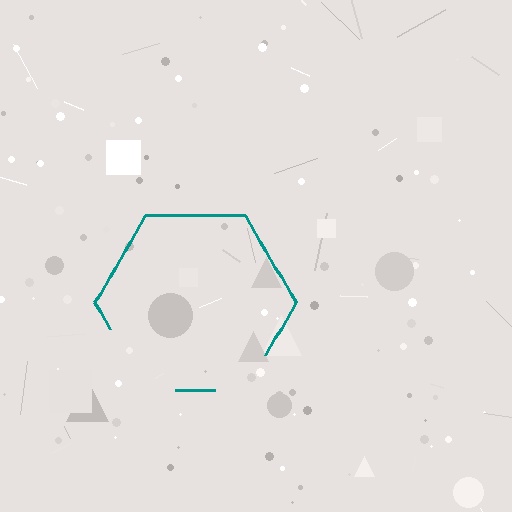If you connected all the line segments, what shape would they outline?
They would outline a hexagon.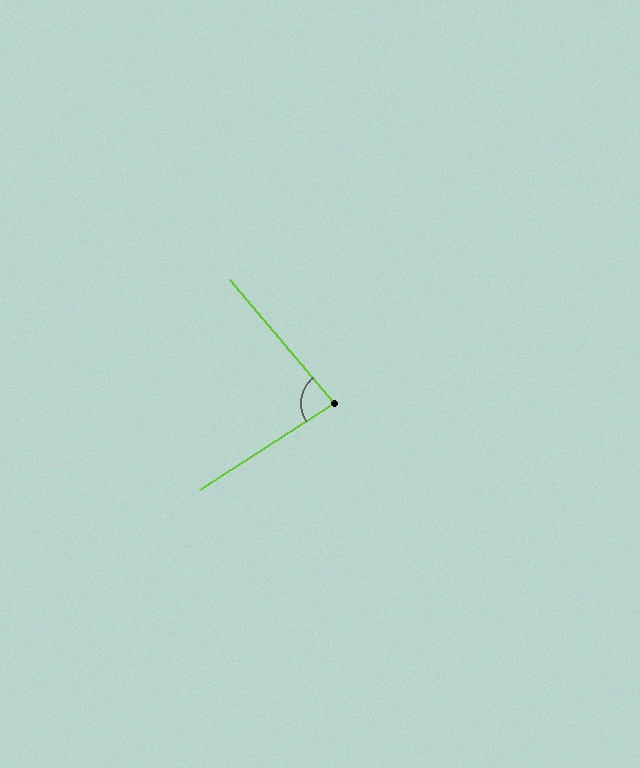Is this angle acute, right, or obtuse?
It is acute.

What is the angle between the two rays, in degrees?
Approximately 83 degrees.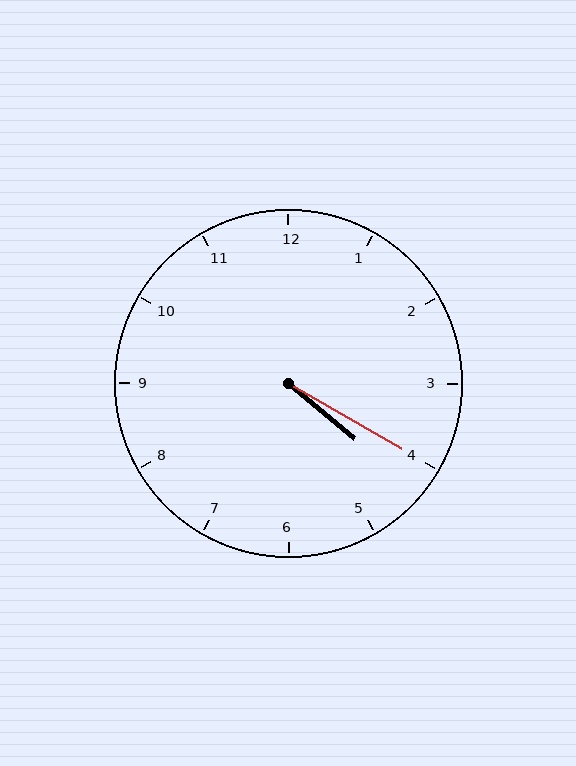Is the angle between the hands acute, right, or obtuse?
It is acute.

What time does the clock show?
4:20.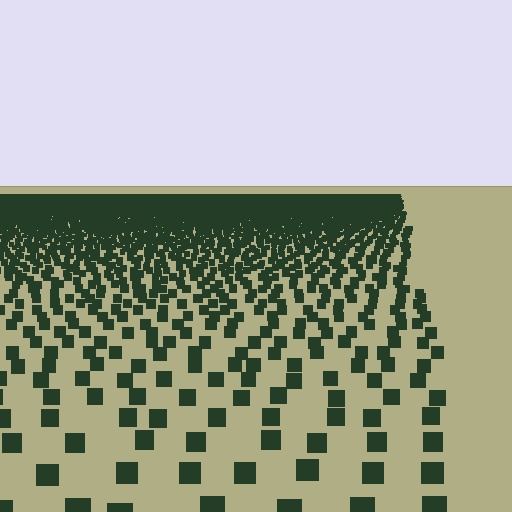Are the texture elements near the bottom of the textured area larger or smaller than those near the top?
Larger. Near the bottom, elements are closer to the viewer and appear at a bigger on-screen size.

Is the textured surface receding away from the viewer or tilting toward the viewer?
The surface is receding away from the viewer. Texture elements get smaller and denser toward the top.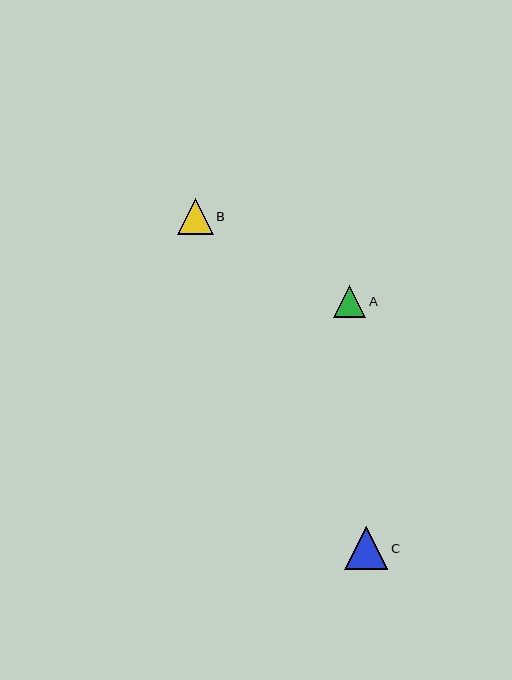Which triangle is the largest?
Triangle C is the largest with a size of approximately 43 pixels.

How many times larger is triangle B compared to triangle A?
Triangle B is approximately 1.1 times the size of triangle A.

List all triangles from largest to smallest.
From largest to smallest: C, B, A.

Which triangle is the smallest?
Triangle A is the smallest with a size of approximately 32 pixels.